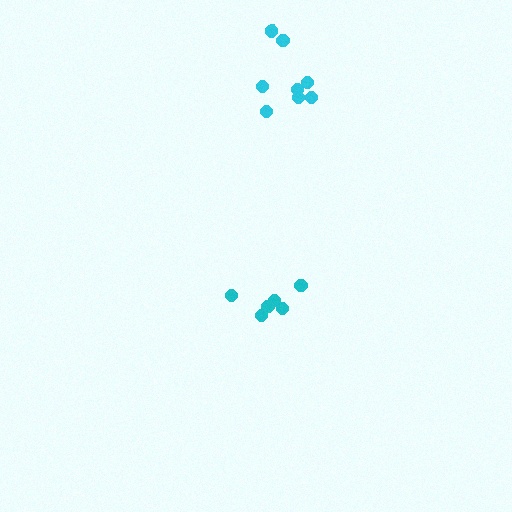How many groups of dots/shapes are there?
There are 2 groups.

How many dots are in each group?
Group 1: 6 dots, Group 2: 8 dots (14 total).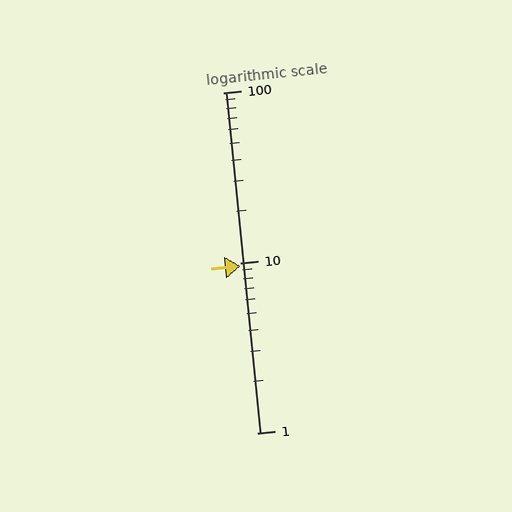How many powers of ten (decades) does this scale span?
The scale spans 2 decades, from 1 to 100.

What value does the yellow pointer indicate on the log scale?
The pointer indicates approximately 9.5.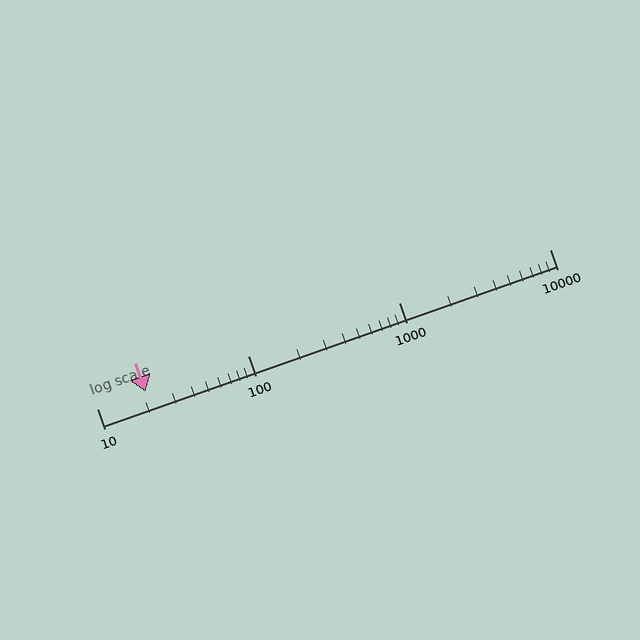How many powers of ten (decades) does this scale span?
The scale spans 3 decades, from 10 to 10000.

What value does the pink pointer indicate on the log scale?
The pointer indicates approximately 21.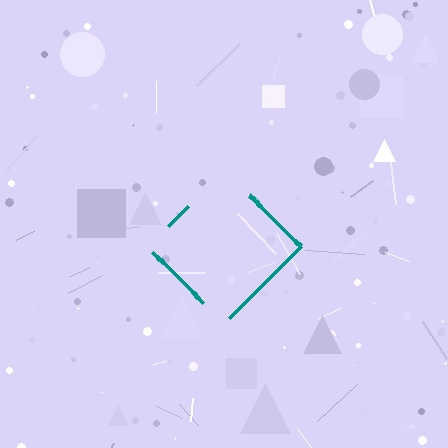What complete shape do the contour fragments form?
The contour fragments form a diamond.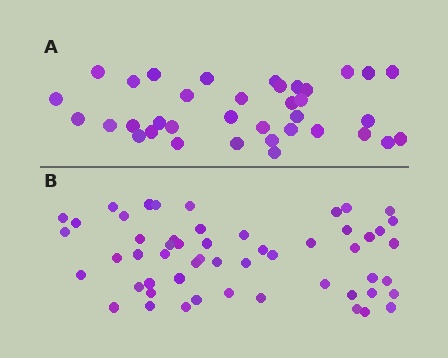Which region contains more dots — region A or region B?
Region B (the bottom region) has more dots.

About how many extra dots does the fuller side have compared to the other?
Region B has approximately 20 more dots than region A.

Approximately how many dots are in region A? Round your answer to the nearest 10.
About 40 dots. (The exact count is 36, which rounds to 40.)